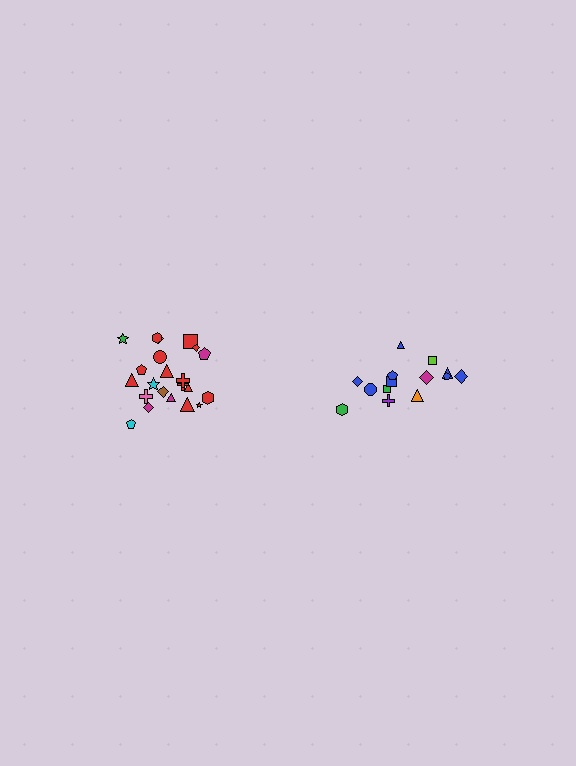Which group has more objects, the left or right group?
The left group.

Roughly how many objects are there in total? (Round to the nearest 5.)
Roughly 35 objects in total.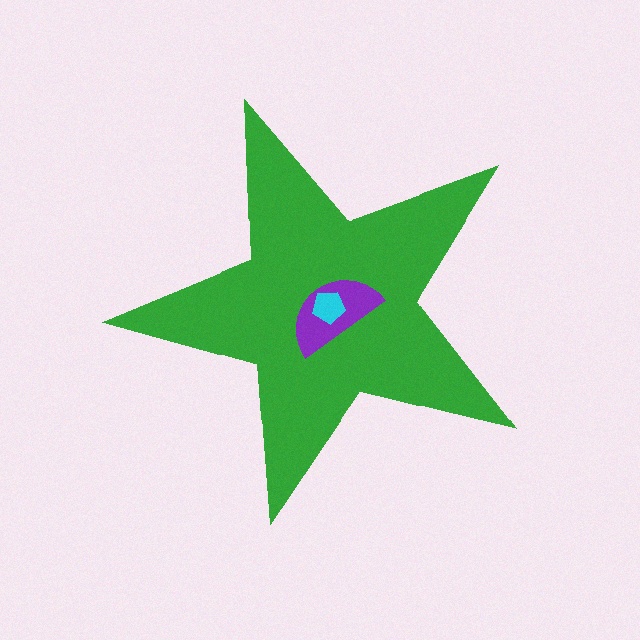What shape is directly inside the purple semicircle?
The cyan pentagon.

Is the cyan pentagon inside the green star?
Yes.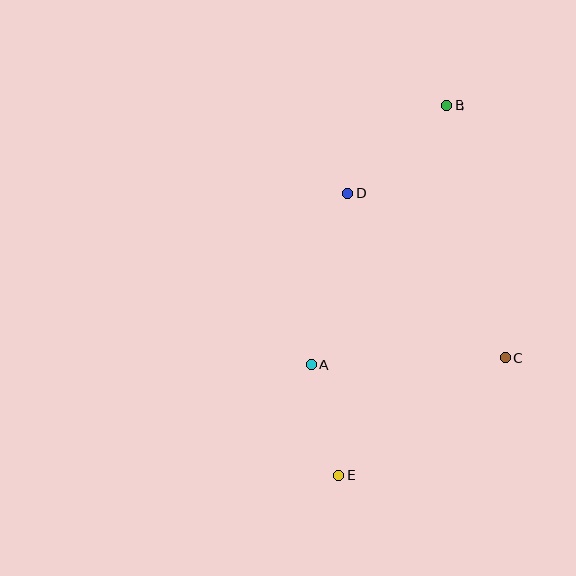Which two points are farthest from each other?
Points B and E are farthest from each other.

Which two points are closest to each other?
Points A and E are closest to each other.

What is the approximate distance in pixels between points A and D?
The distance between A and D is approximately 175 pixels.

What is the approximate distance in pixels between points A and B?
The distance between A and B is approximately 292 pixels.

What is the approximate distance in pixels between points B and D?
The distance between B and D is approximately 132 pixels.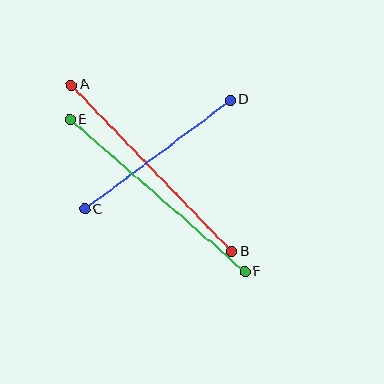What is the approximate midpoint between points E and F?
The midpoint is at approximately (158, 195) pixels.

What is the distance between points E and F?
The distance is approximately 232 pixels.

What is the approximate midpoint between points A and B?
The midpoint is at approximately (152, 168) pixels.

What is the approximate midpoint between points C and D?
The midpoint is at approximately (157, 155) pixels.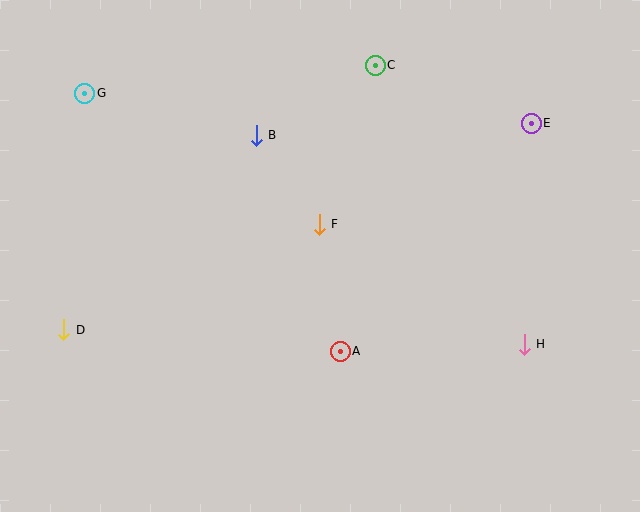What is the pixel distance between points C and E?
The distance between C and E is 166 pixels.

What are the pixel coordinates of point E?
Point E is at (531, 123).